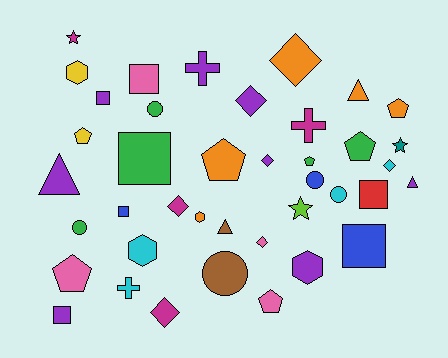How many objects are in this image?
There are 40 objects.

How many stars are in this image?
There are 3 stars.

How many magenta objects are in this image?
There are 4 magenta objects.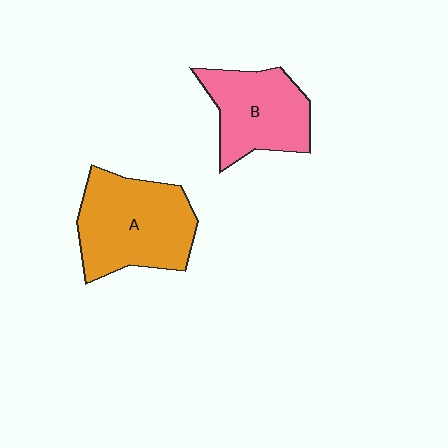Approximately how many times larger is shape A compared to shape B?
Approximately 1.3 times.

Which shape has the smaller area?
Shape B (pink).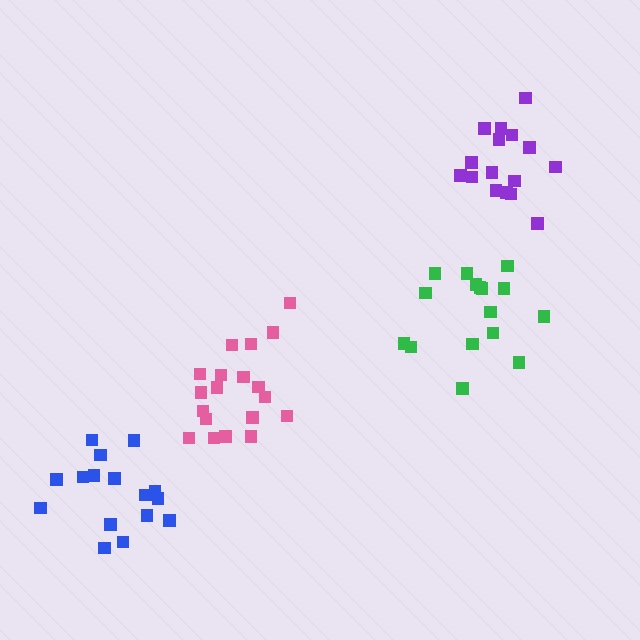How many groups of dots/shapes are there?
There are 4 groups.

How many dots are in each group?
Group 1: 16 dots, Group 2: 16 dots, Group 3: 19 dots, Group 4: 16 dots (67 total).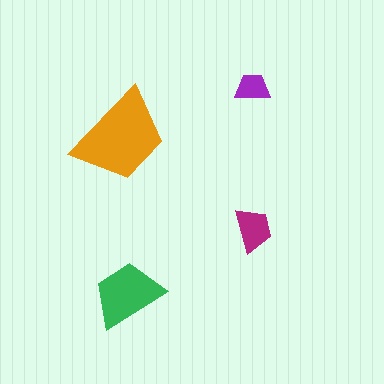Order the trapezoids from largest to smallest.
the orange one, the green one, the magenta one, the purple one.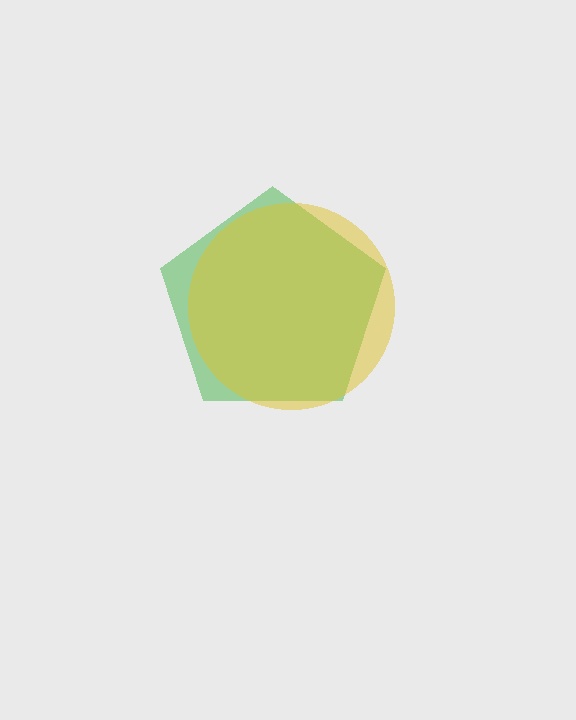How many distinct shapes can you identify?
There are 2 distinct shapes: a green pentagon, a yellow circle.